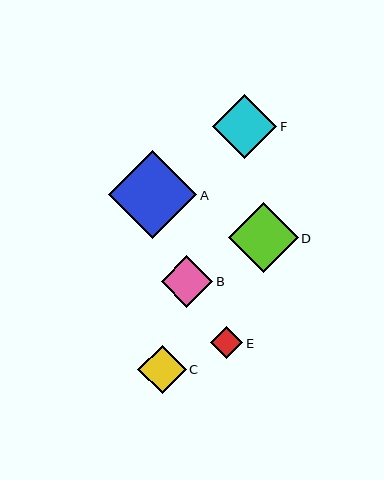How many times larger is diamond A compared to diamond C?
Diamond A is approximately 1.8 times the size of diamond C.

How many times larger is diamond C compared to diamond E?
Diamond C is approximately 1.5 times the size of diamond E.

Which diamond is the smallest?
Diamond E is the smallest with a size of approximately 32 pixels.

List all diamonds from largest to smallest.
From largest to smallest: A, D, F, B, C, E.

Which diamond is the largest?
Diamond A is the largest with a size of approximately 88 pixels.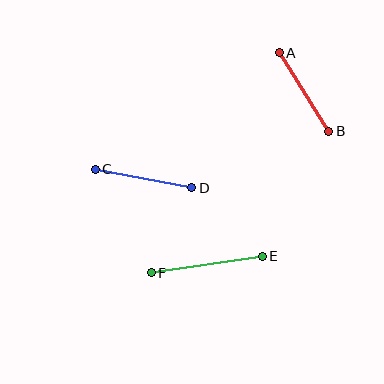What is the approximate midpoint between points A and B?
The midpoint is at approximately (304, 92) pixels.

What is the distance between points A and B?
The distance is approximately 93 pixels.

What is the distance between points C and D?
The distance is approximately 98 pixels.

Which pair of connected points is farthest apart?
Points E and F are farthest apart.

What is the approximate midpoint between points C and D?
The midpoint is at approximately (143, 178) pixels.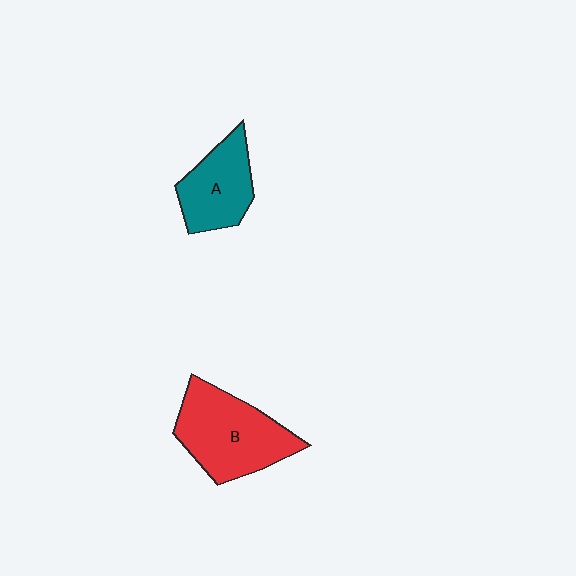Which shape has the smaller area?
Shape A (teal).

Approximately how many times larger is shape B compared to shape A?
Approximately 1.5 times.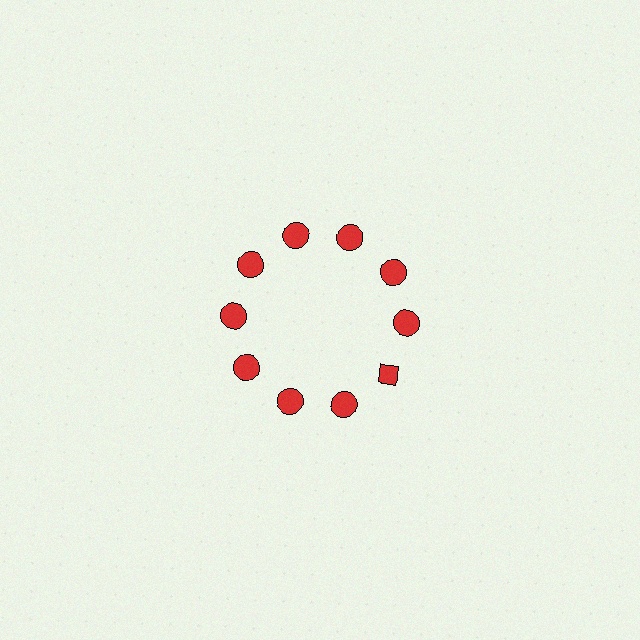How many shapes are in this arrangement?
There are 10 shapes arranged in a ring pattern.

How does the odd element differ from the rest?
It has a different shape: diamond instead of circle.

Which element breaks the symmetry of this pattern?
The red diamond at roughly the 4 o'clock position breaks the symmetry. All other shapes are red circles.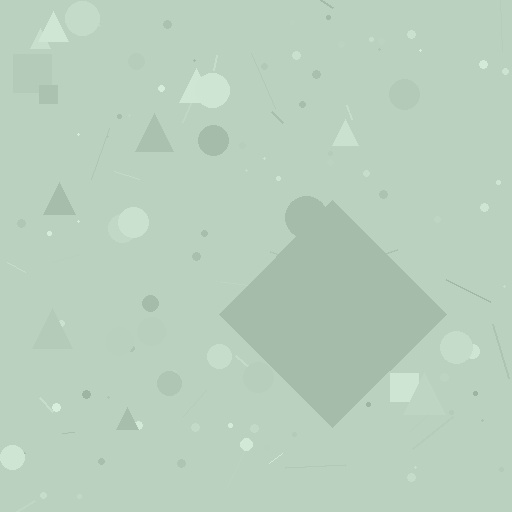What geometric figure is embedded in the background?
A diamond is embedded in the background.